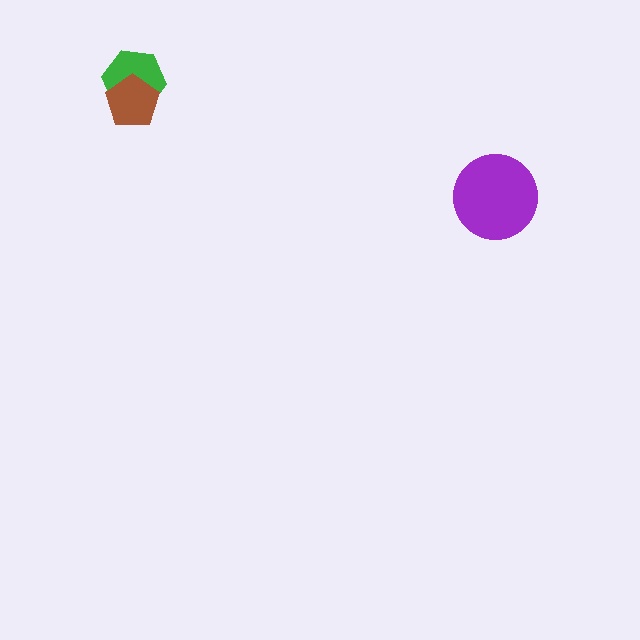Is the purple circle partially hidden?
No, no other shape covers it.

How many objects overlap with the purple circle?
0 objects overlap with the purple circle.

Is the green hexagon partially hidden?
Yes, it is partially covered by another shape.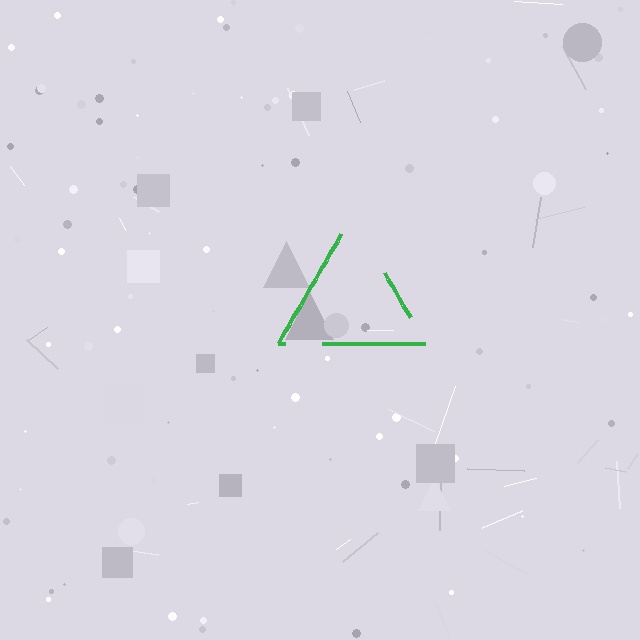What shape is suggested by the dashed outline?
The dashed outline suggests a triangle.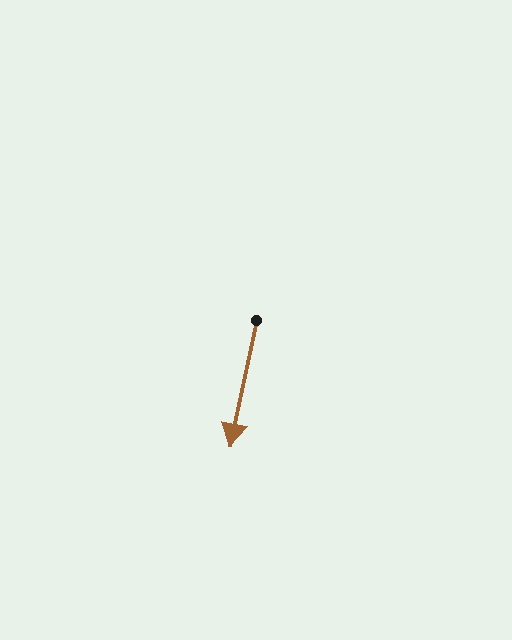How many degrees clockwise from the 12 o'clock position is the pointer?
Approximately 192 degrees.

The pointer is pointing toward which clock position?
Roughly 6 o'clock.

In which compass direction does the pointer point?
South.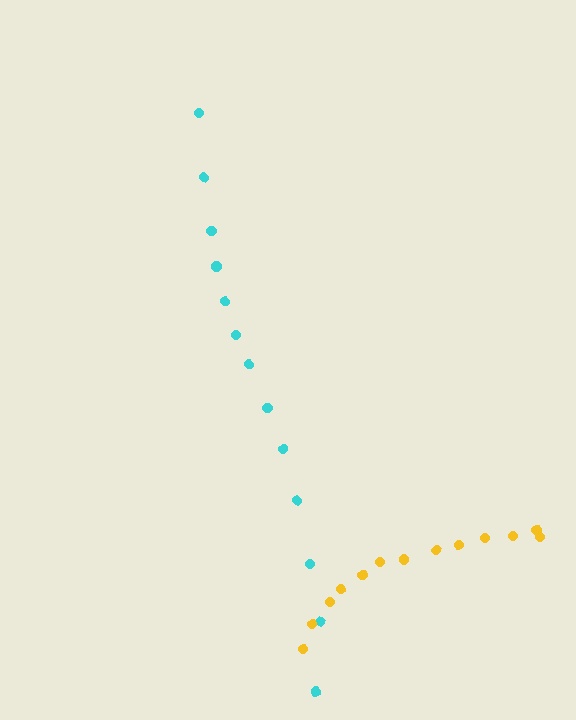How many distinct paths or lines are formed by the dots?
There are 2 distinct paths.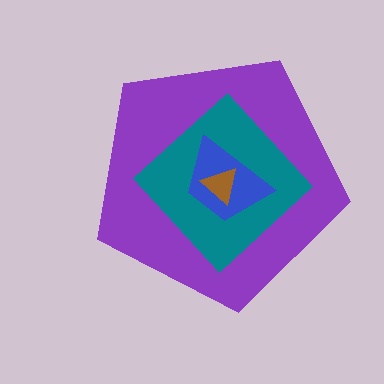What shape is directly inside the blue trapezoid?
The brown triangle.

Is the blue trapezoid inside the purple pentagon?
Yes.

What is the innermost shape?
The brown triangle.